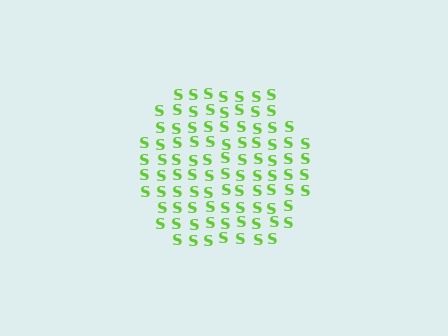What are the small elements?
The small elements are letter S's.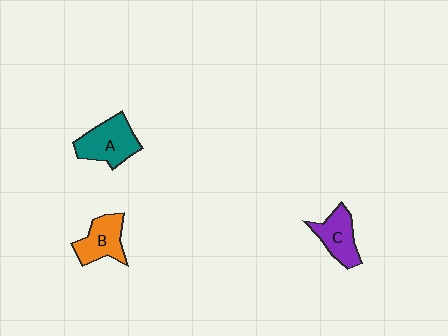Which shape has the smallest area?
Shape C (purple).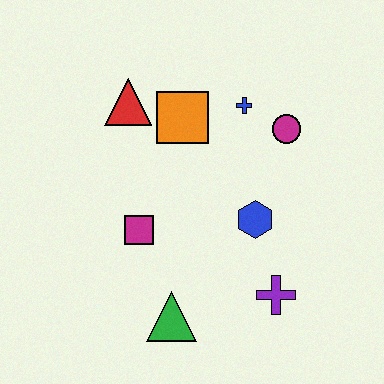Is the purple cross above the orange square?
No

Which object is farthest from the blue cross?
The green triangle is farthest from the blue cross.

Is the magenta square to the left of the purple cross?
Yes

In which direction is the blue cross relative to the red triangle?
The blue cross is to the right of the red triangle.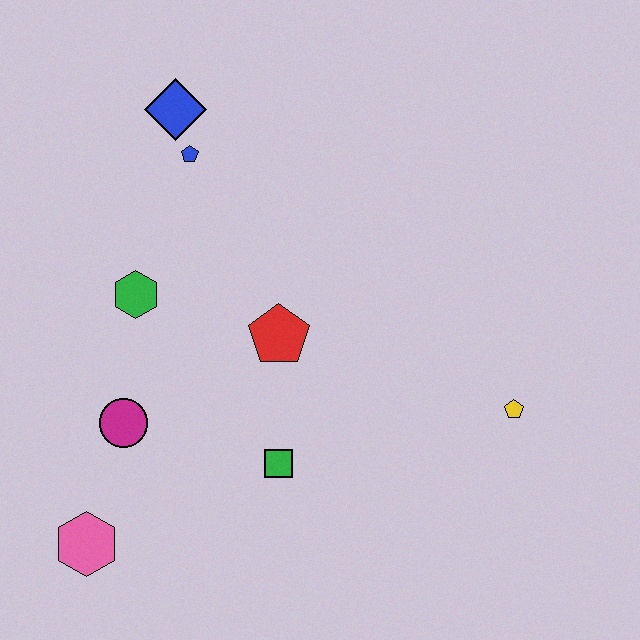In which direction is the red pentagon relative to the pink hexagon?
The red pentagon is above the pink hexagon.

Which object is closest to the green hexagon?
The magenta circle is closest to the green hexagon.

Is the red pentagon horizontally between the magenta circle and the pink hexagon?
No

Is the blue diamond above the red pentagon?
Yes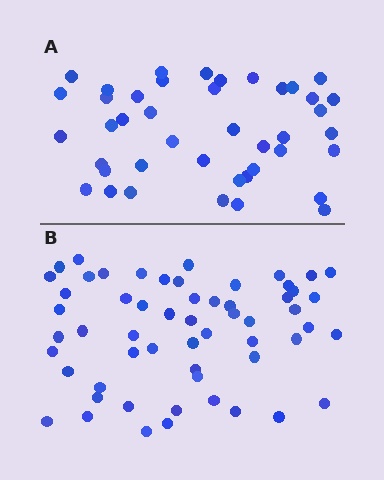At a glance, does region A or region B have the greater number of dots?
Region B (the bottom region) has more dots.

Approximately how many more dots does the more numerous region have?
Region B has approximately 15 more dots than region A.